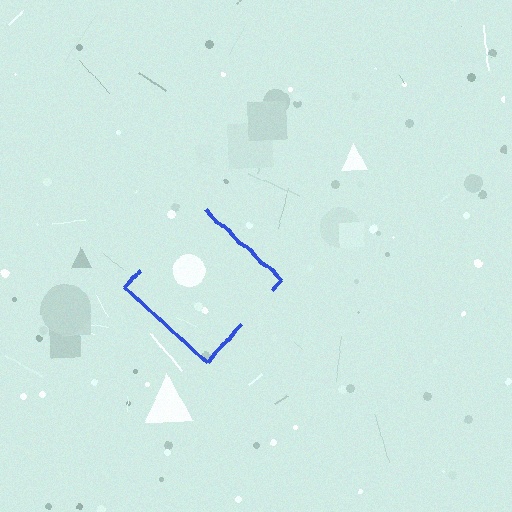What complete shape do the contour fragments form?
The contour fragments form a diamond.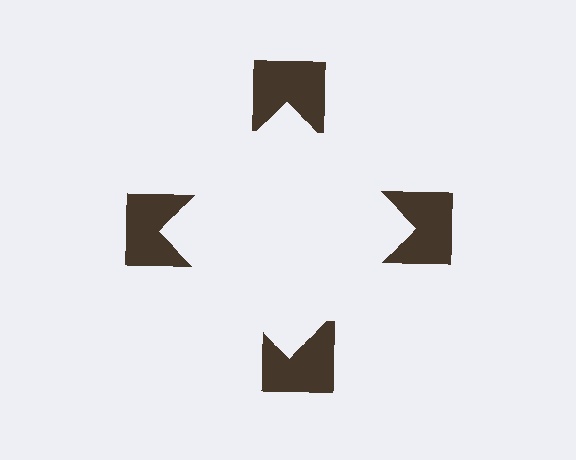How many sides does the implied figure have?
4 sides.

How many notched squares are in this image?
There are 4 — one at each vertex of the illusory square.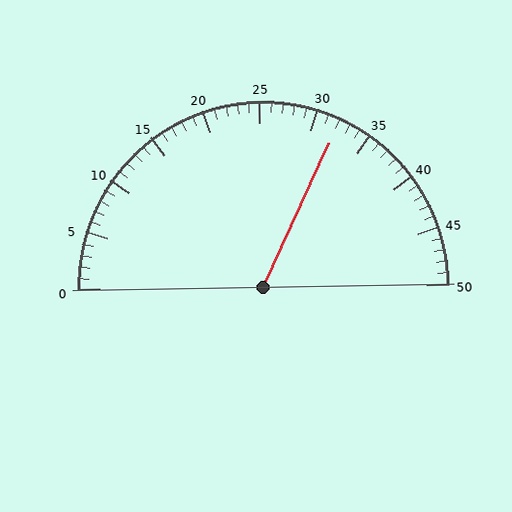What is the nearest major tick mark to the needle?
The nearest major tick mark is 30.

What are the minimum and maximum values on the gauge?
The gauge ranges from 0 to 50.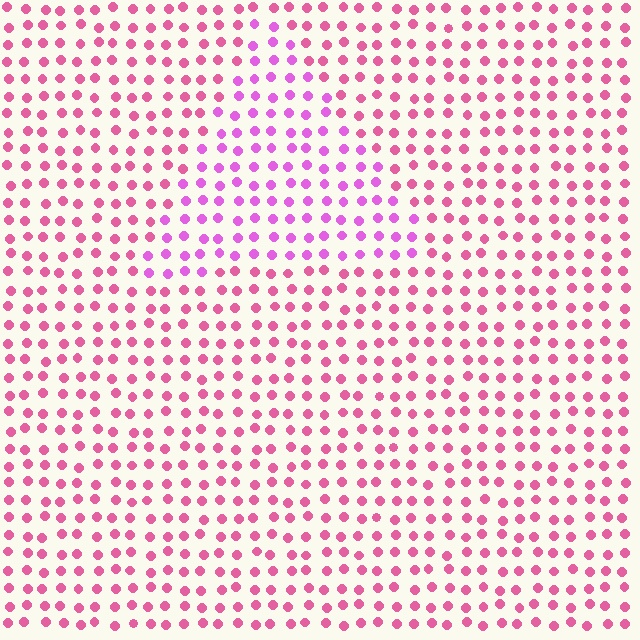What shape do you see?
I see a triangle.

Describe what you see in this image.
The image is filled with small pink elements in a uniform arrangement. A triangle-shaped region is visible where the elements are tinted to a slightly different hue, forming a subtle color boundary.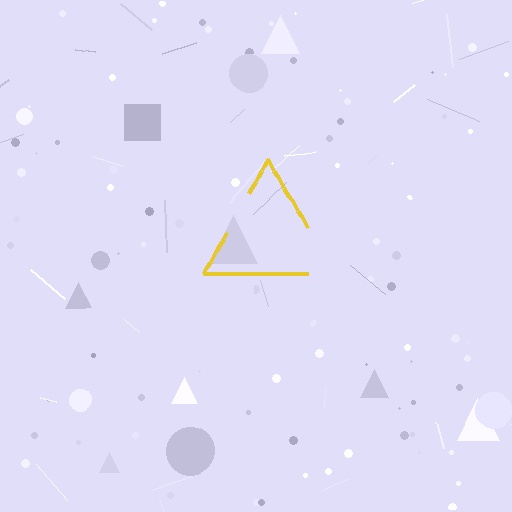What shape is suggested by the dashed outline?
The dashed outline suggests a triangle.